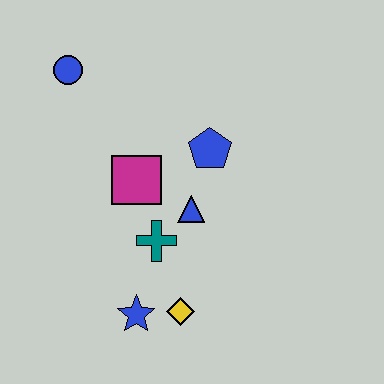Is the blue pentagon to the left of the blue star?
No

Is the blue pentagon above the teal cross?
Yes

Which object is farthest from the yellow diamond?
The blue circle is farthest from the yellow diamond.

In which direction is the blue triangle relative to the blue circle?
The blue triangle is below the blue circle.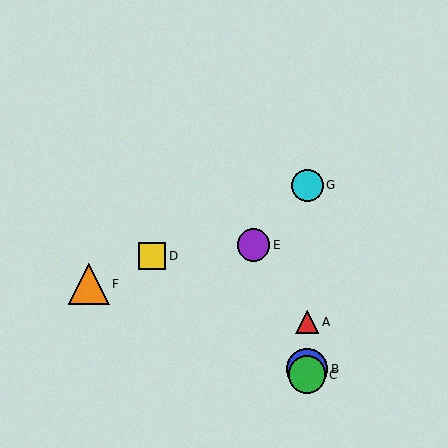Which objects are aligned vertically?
Objects A, B, C, G are aligned vertically.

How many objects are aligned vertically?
4 objects (A, B, C, G) are aligned vertically.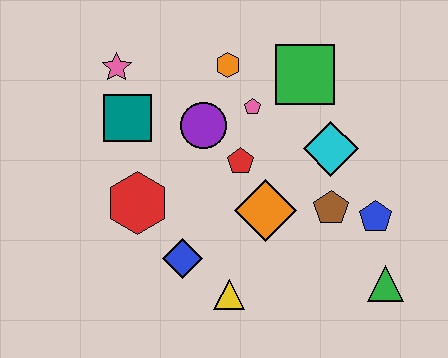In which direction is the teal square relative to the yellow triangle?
The teal square is above the yellow triangle.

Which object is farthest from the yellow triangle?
The pink star is farthest from the yellow triangle.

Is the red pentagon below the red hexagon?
No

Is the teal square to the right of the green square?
No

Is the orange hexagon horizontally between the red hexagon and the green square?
Yes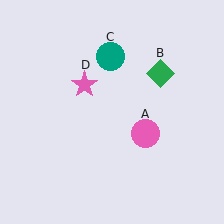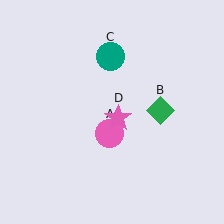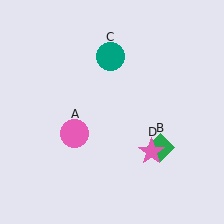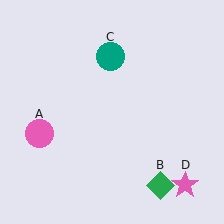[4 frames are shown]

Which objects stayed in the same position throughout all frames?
Teal circle (object C) remained stationary.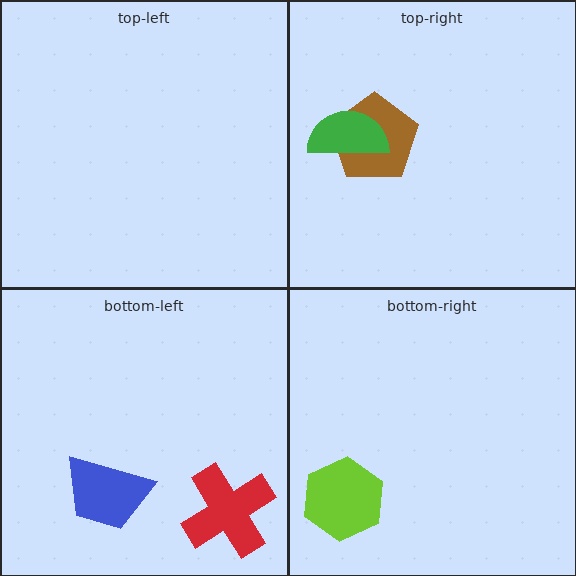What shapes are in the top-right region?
The brown pentagon, the green semicircle.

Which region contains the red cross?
The bottom-left region.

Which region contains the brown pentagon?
The top-right region.